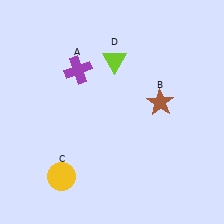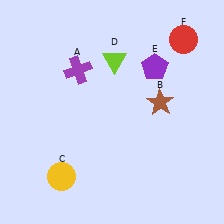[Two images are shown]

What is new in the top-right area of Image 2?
A red circle (F) was added in the top-right area of Image 2.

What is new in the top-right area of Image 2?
A purple pentagon (E) was added in the top-right area of Image 2.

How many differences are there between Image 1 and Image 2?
There are 2 differences between the two images.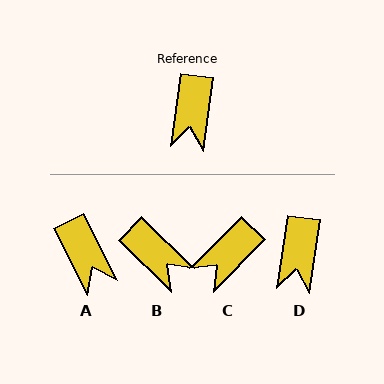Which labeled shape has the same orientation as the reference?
D.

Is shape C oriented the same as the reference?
No, it is off by about 37 degrees.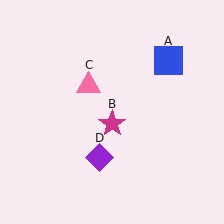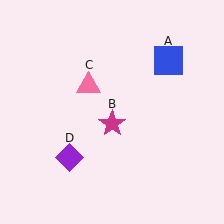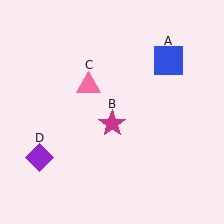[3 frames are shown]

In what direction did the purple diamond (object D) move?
The purple diamond (object D) moved left.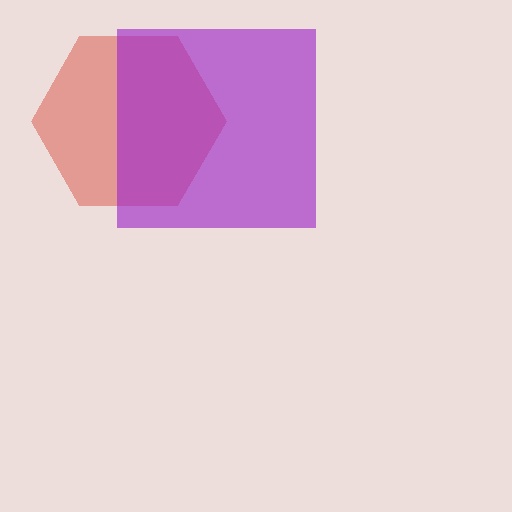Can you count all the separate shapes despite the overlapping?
Yes, there are 2 separate shapes.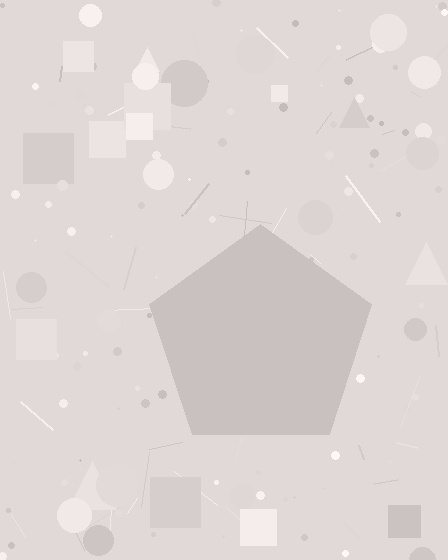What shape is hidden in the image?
A pentagon is hidden in the image.